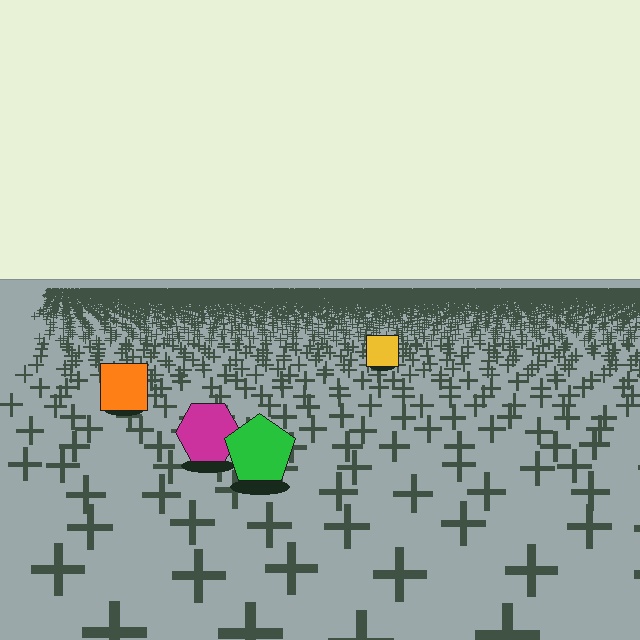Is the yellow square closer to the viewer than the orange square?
No. The orange square is closer — you can tell from the texture gradient: the ground texture is coarser near it.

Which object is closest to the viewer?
The green pentagon is closest. The texture marks near it are larger and more spread out.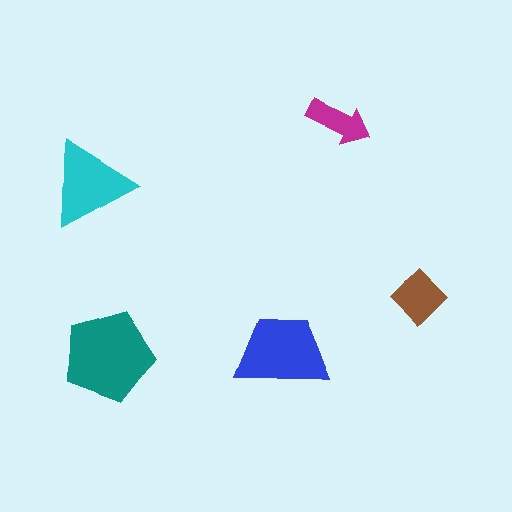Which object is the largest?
The teal pentagon.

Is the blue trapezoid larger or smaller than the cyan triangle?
Larger.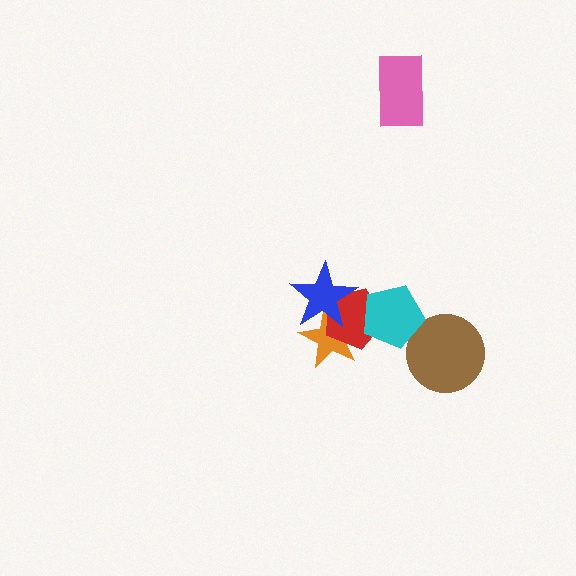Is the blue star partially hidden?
No, no other shape covers it.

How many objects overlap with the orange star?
2 objects overlap with the orange star.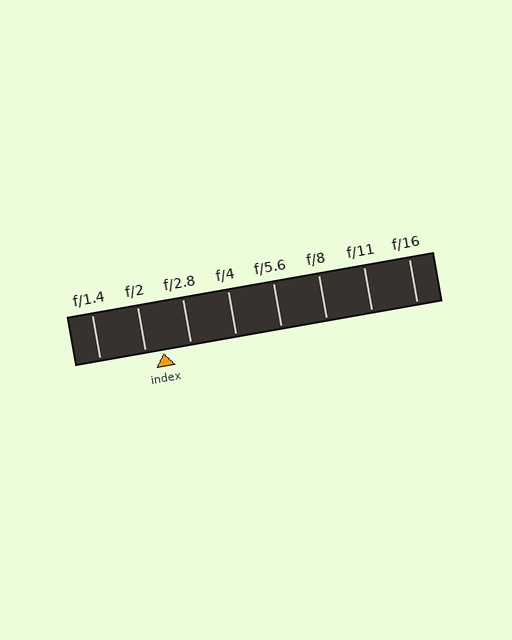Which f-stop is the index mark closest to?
The index mark is closest to f/2.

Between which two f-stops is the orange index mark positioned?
The index mark is between f/2 and f/2.8.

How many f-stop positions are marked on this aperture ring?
There are 8 f-stop positions marked.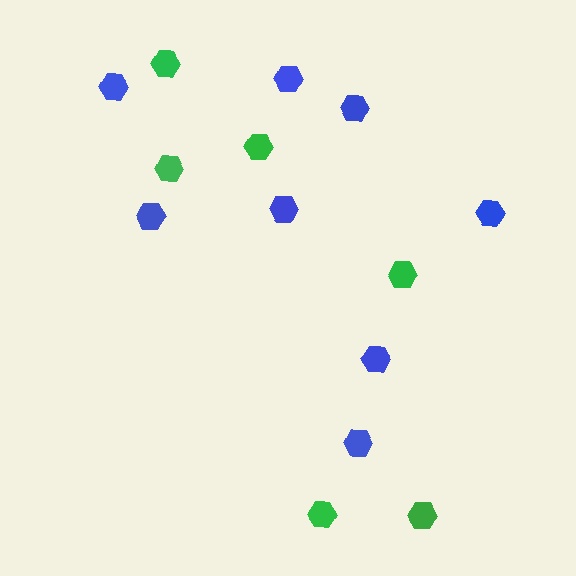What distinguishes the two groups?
There are 2 groups: one group of blue hexagons (8) and one group of green hexagons (6).